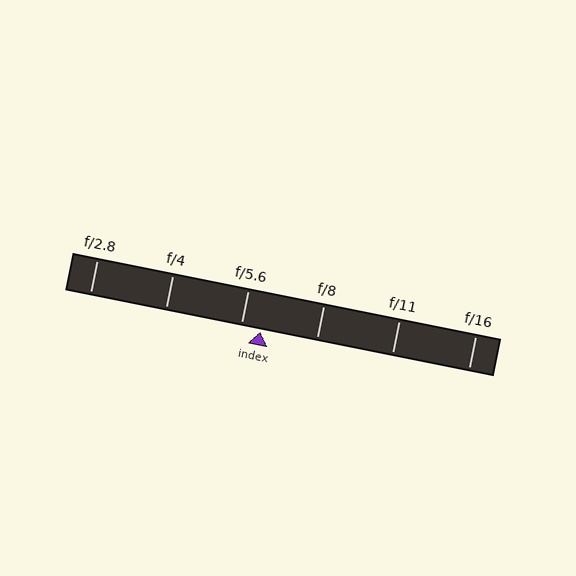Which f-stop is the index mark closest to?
The index mark is closest to f/5.6.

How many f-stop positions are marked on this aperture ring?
There are 6 f-stop positions marked.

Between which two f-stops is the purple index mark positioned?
The index mark is between f/5.6 and f/8.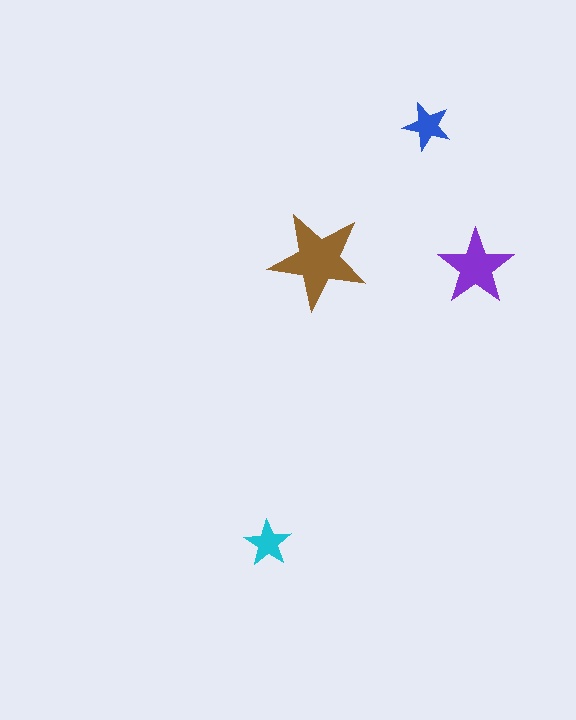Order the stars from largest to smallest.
the brown one, the purple one, the blue one, the cyan one.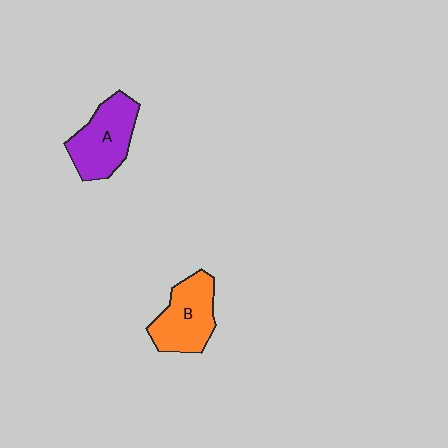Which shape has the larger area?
Shape A (purple).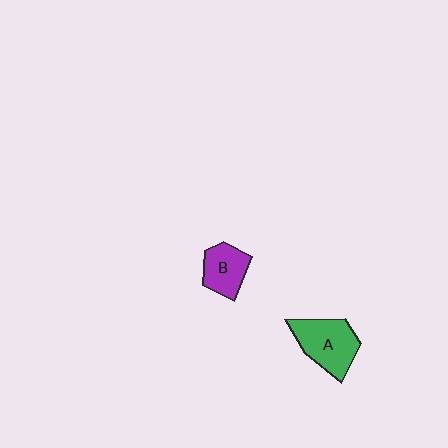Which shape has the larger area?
Shape A (green).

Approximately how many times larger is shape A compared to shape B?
Approximately 1.4 times.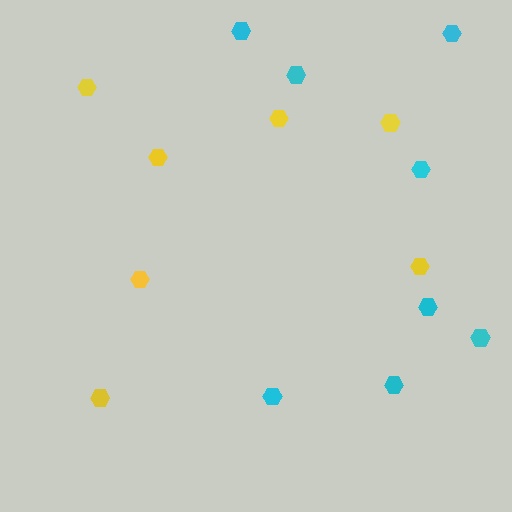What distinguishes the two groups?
There are 2 groups: one group of yellow hexagons (7) and one group of cyan hexagons (8).